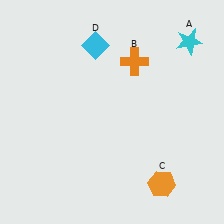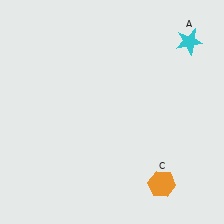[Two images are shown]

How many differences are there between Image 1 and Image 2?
There are 2 differences between the two images.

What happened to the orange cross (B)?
The orange cross (B) was removed in Image 2. It was in the top-right area of Image 1.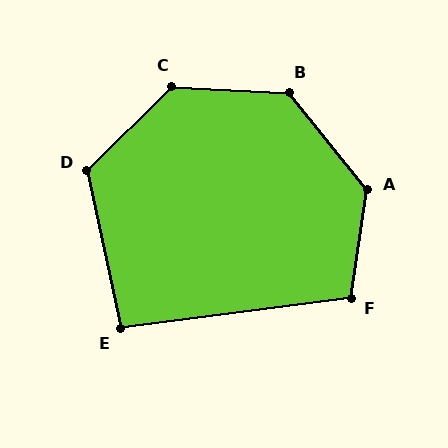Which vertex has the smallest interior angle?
E, at approximately 95 degrees.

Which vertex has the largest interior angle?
A, at approximately 133 degrees.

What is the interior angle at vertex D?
Approximately 123 degrees (obtuse).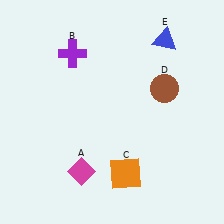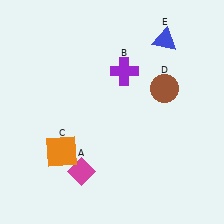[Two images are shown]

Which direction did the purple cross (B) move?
The purple cross (B) moved right.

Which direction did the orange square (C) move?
The orange square (C) moved left.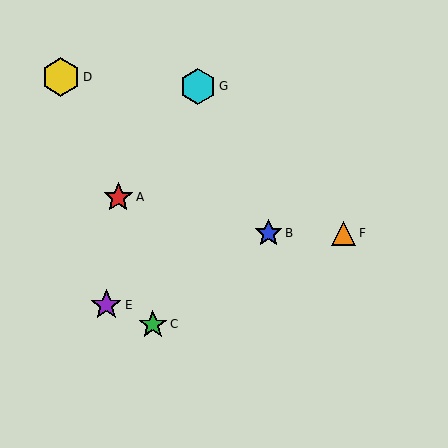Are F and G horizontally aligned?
No, F is at y≈233 and G is at y≈87.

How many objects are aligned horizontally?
2 objects (B, F) are aligned horizontally.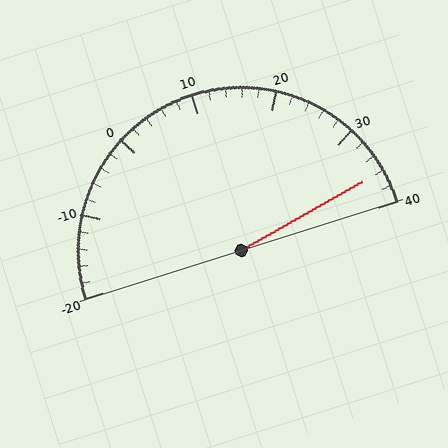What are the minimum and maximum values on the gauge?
The gauge ranges from -20 to 40.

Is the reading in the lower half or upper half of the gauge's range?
The reading is in the upper half of the range (-20 to 40).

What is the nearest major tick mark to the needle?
The nearest major tick mark is 40.